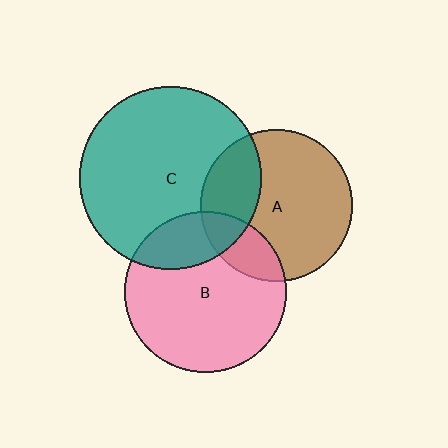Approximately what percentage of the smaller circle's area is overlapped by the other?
Approximately 20%.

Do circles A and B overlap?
Yes.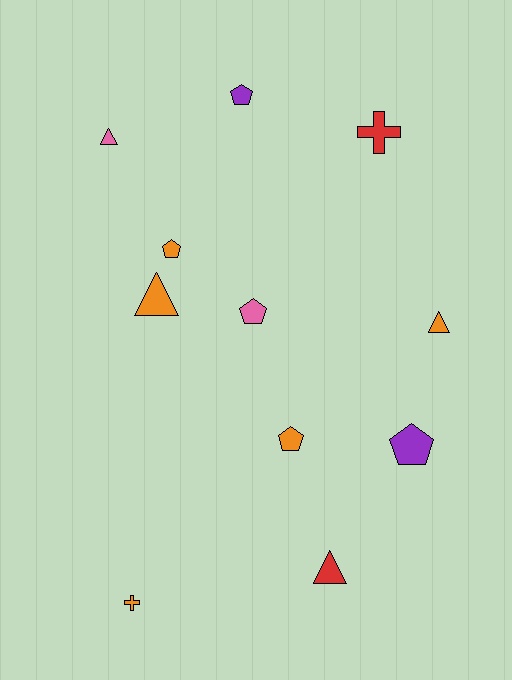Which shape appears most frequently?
Pentagon, with 5 objects.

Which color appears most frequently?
Orange, with 5 objects.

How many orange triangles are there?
There are 2 orange triangles.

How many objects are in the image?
There are 11 objects.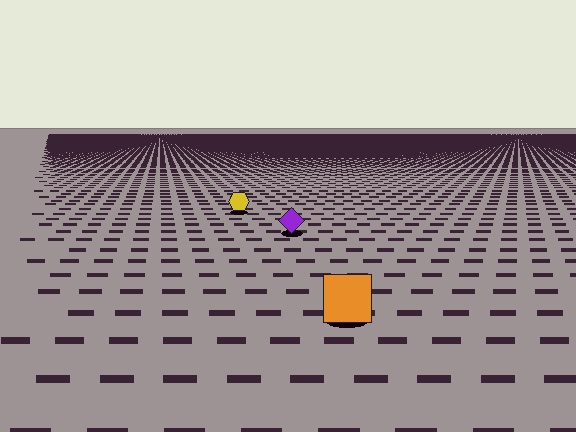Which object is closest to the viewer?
The orange square is closest. The texture marks near it are larger and more spread out.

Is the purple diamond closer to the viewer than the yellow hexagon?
Yes. The purple diamond is closer — you can tell from the texture gradient: the ground texture is coarser near it.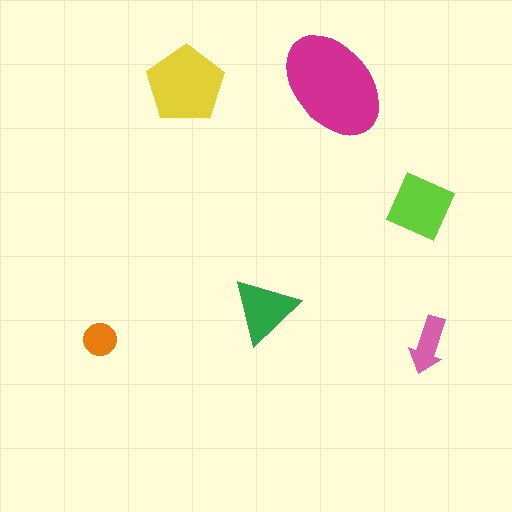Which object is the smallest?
The orange circle.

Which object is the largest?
The magenta ellipse.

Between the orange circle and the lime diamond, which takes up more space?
The lime diamond.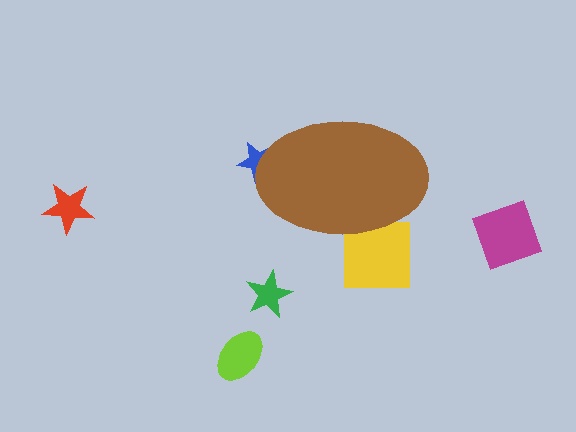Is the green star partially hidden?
No, the green star is fully visible.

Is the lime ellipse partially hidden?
No, the lime ellipse is fully visible.